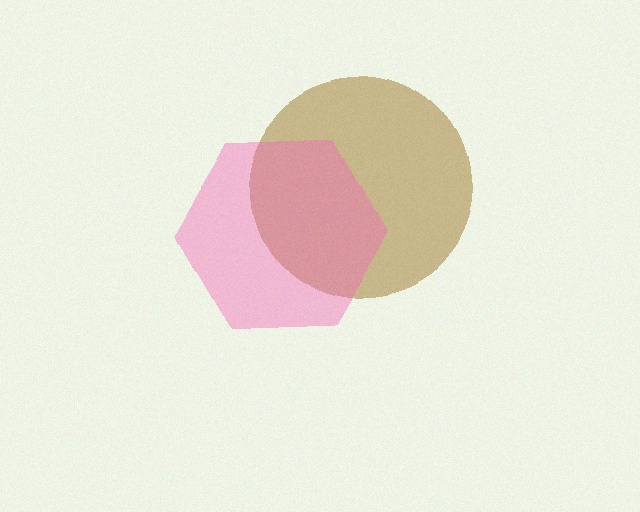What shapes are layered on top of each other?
The layered shapes are: a brown circle, a pink hexagon.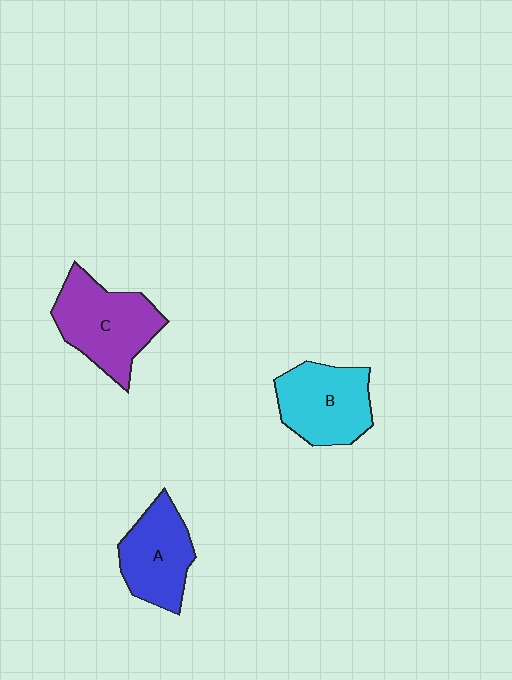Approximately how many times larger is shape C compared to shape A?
Approximately 1.3 times.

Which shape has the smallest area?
Shape A (blue).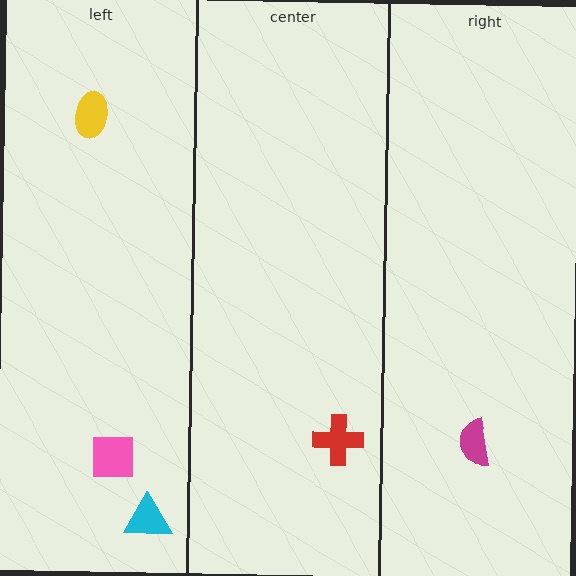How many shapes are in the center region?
1.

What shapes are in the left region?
The cyan triangle, the pink square, the yellow ellipse.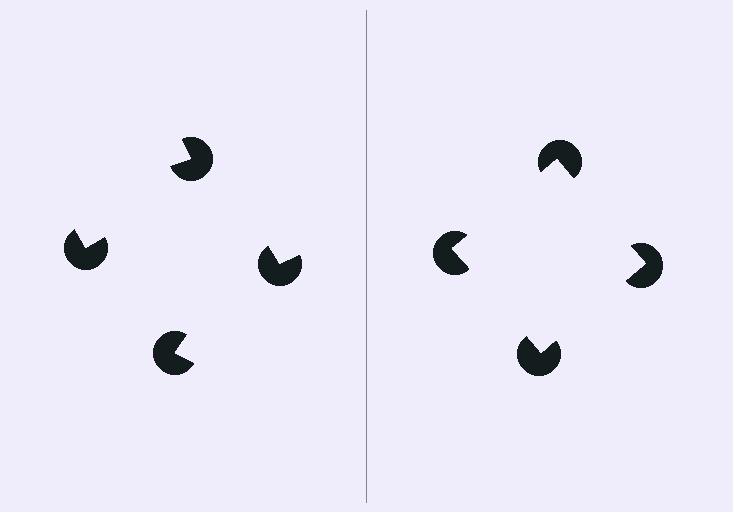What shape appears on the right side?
An illusory square.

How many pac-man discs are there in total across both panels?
8 — 4 on each side.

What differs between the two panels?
The pac-man discs are positioned identically on both sides; only the wedge orientations differ. On the right they align to a square; on the left they are misaligned.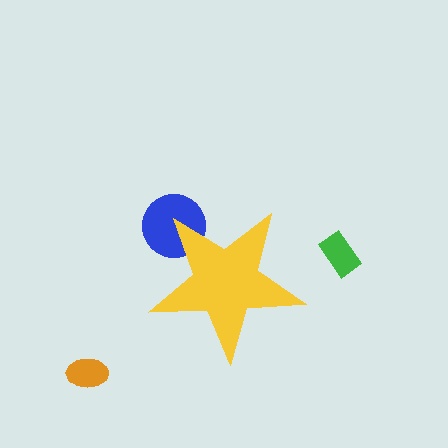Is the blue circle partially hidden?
Yes, the blue circle is partially hidden behind the yellow star.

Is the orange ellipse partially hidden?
No, the orange ellipse is fully visible.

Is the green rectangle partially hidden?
No, the green rectangle is fully visible.